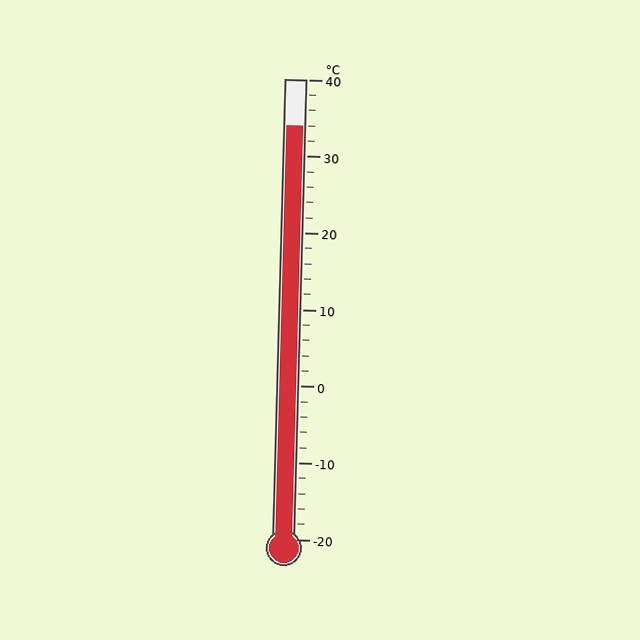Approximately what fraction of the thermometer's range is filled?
The thermometer is filled to approximately 90% of its range.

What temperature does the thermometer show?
The thermometer shows approximately 34°C.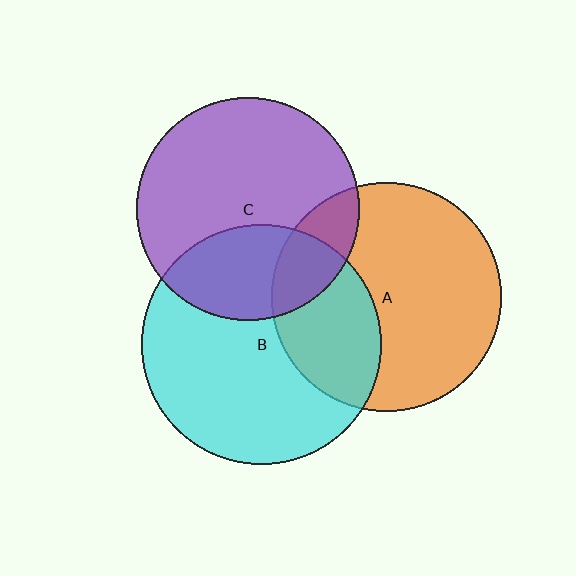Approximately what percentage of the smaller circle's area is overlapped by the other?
Approximately 30%.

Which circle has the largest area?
Circle B (cyan).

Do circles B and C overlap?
Yes.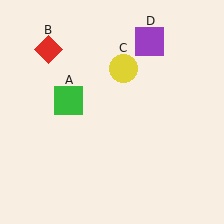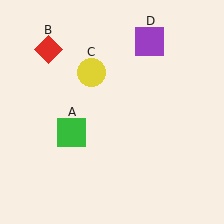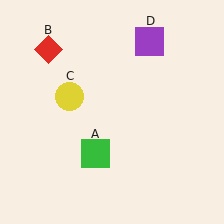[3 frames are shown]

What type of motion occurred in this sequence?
The green square (object A), yellow circle (object C) rotated counterclockwise around the center of the scene.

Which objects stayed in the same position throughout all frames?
Red diamond (object B) and purple square (object D) remained stationary.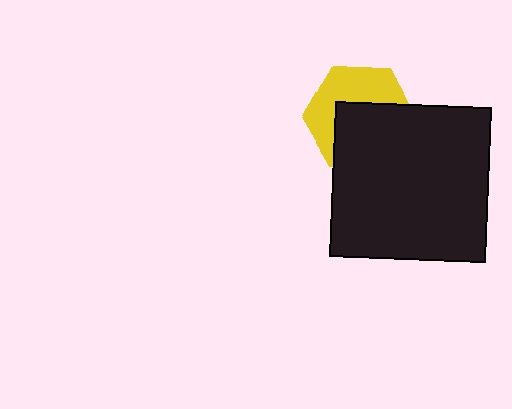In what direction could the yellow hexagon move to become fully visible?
The yellow hexagon could move up. That would shift it out from behind the black square entirely.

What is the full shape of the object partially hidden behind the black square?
The partially hidden object is a yellow hexagon.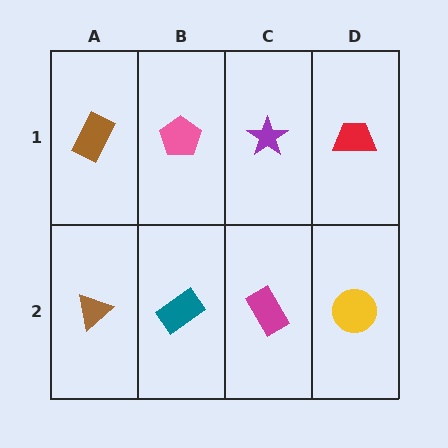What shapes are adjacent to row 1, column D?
A yellow circle (row 2, column D), a purple star (row 1, column C).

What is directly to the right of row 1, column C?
A red trapezoid.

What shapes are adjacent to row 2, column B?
A pink pentagon (row 1, column B), a brown triangle (row 2, column A), a magenta rectangle (row 2, column C).